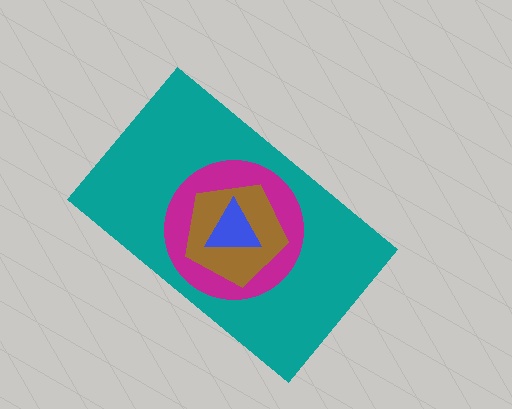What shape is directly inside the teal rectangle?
The magenta circle.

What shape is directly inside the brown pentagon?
The blue triangle.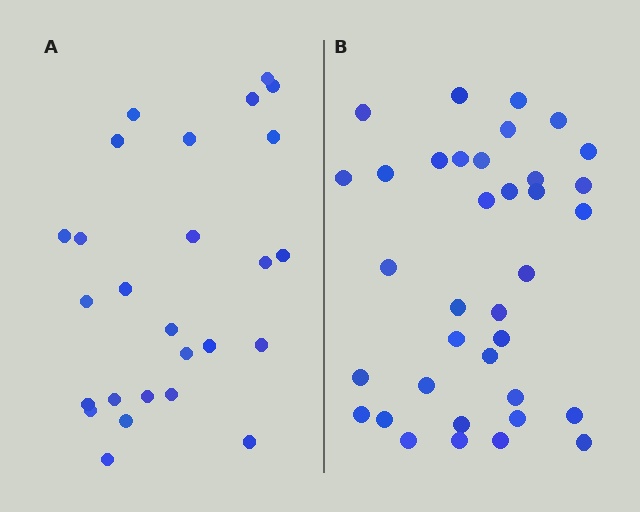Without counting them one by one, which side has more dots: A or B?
Region B (the right region) has more dots.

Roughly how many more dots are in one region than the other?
Region B has roughly 10 or so more dots than region A.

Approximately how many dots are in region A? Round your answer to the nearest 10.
About 30 dots. (The exact count is 26, which rounds to 30.)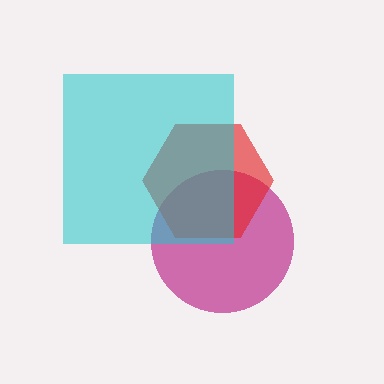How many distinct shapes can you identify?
There are 3 distinct shapes: a magenta circle, a red hexagon, a cyan square.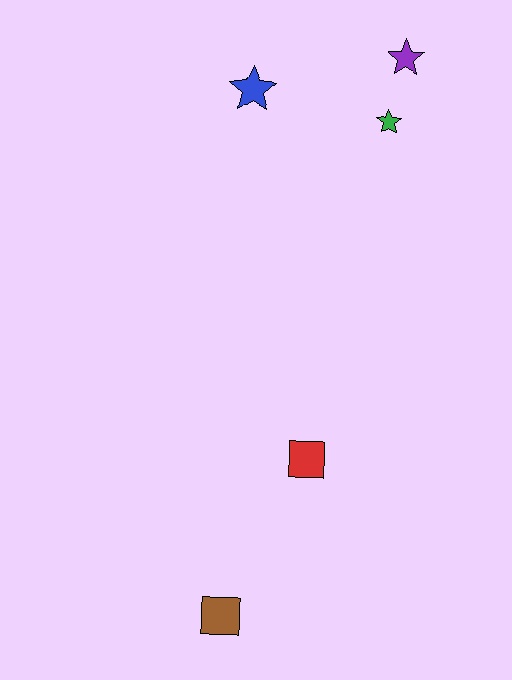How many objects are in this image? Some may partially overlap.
There are 5 objects.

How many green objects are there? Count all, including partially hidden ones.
There is 1 green object.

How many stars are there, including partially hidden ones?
There are 3 stars.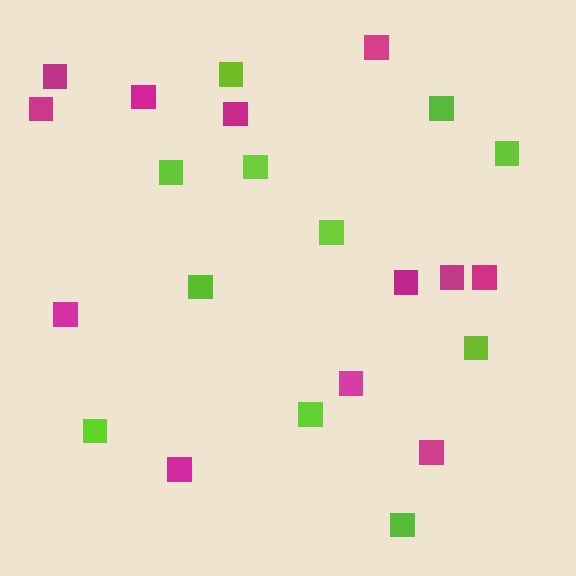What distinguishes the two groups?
There are 2 groups: one group of lime squares (11) and one group of magenta squares (12).